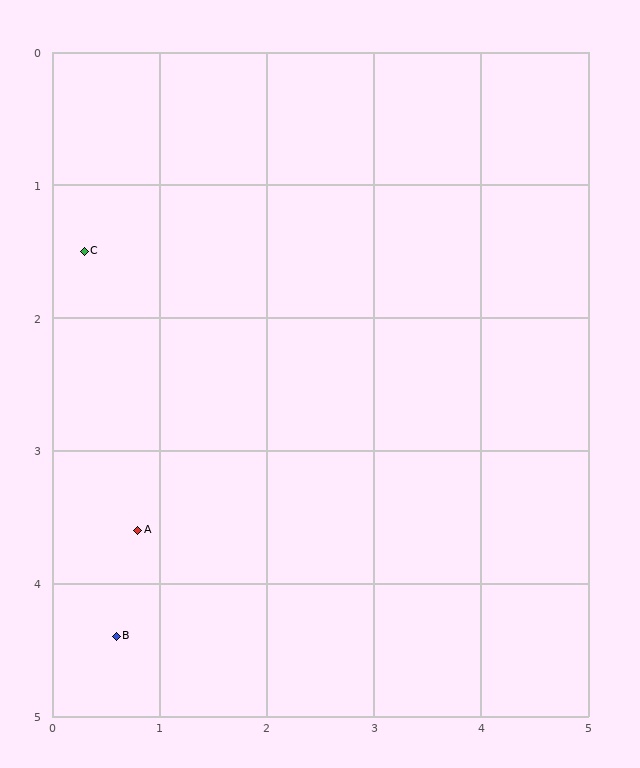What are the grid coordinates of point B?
Point B is at approximately (0.6, 4.4).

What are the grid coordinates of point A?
Point A is at approximately (0.8, 3.6).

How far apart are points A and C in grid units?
Points A and C are about 2.2 grid units apart.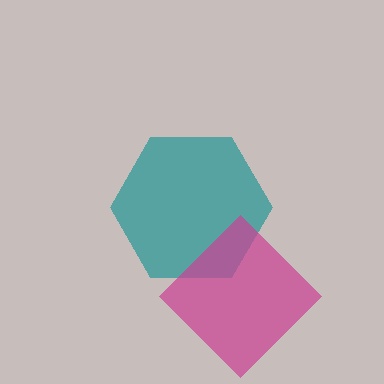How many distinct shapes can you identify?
There are 2 distinct shapes: a teal hexagon, a magenta diamond.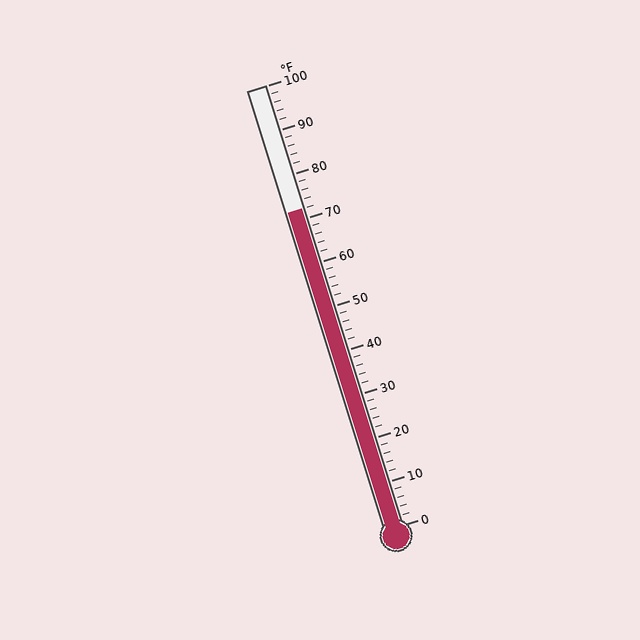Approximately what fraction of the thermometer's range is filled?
The thermometer is filled to approximately 70% of its range.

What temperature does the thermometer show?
The thermometer shows approximately 72°F.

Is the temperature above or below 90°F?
The temperature is below 90°F.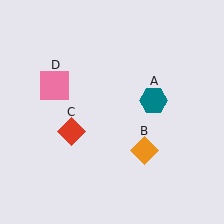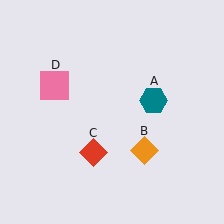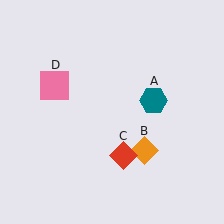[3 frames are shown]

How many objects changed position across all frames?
1 object changed position: red diamond (object C).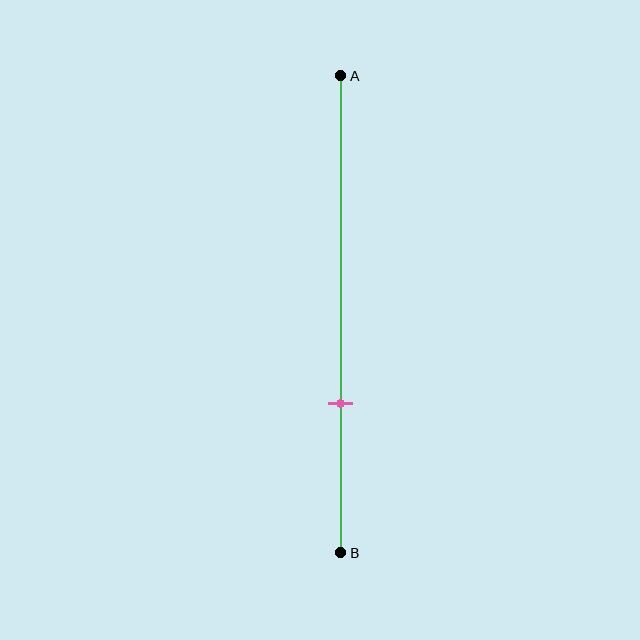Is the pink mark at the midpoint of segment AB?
No, the mark is at about 70% from A, not at the 50% midpoint.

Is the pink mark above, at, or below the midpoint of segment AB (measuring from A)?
The pink mark is below the midpoint of segment AB.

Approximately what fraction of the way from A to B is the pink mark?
The pink mark is approximately 70% of the way from A to B.